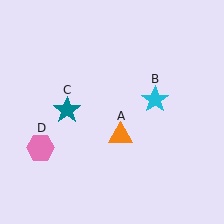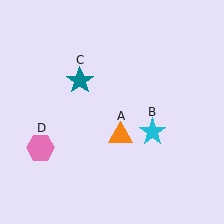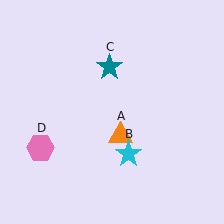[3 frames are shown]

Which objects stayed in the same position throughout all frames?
Orange triangle (object A) and pink hexagon (object D) remained stationary.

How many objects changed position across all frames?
2 objects changed position: cyan star (object B), teal star (object C).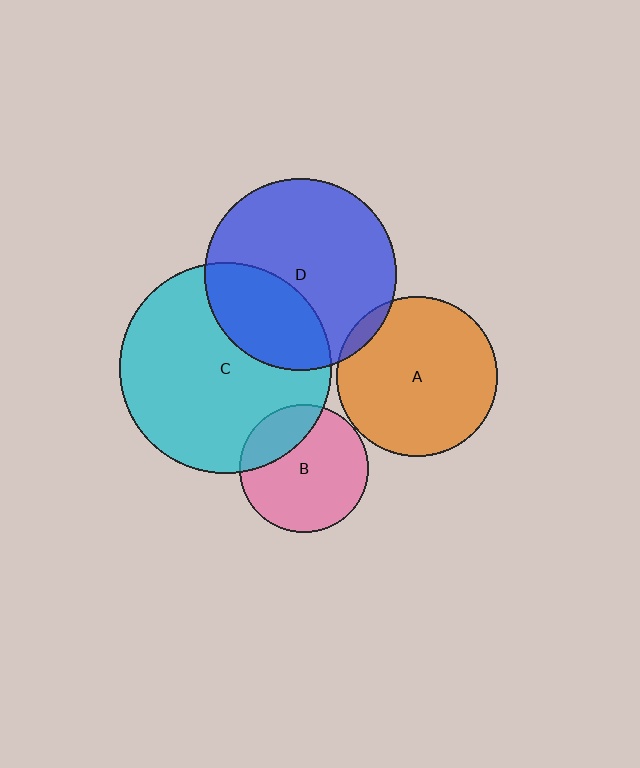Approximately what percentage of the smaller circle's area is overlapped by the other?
Approximately 5%.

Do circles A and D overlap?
Yes.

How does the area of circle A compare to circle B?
Approximately 1.6 times.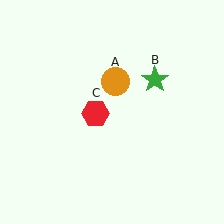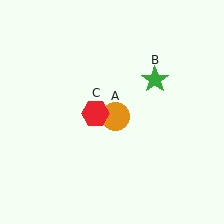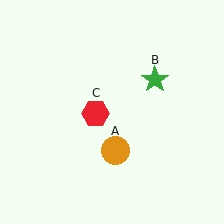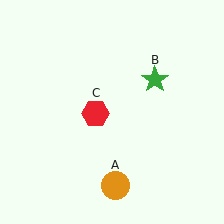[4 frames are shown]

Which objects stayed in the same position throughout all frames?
Green star (object B) and red hexagon (object C) remained stationary.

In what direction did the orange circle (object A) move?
The orange circle (object A) moved down.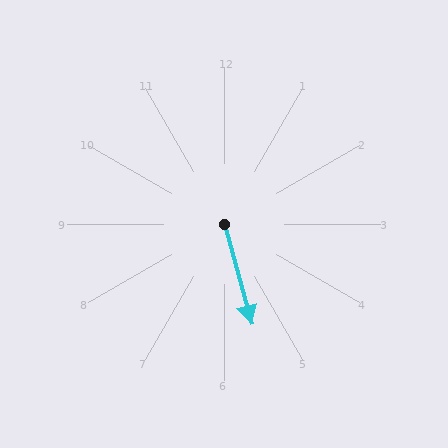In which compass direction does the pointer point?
South.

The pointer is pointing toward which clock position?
Roughly 5 o'clock.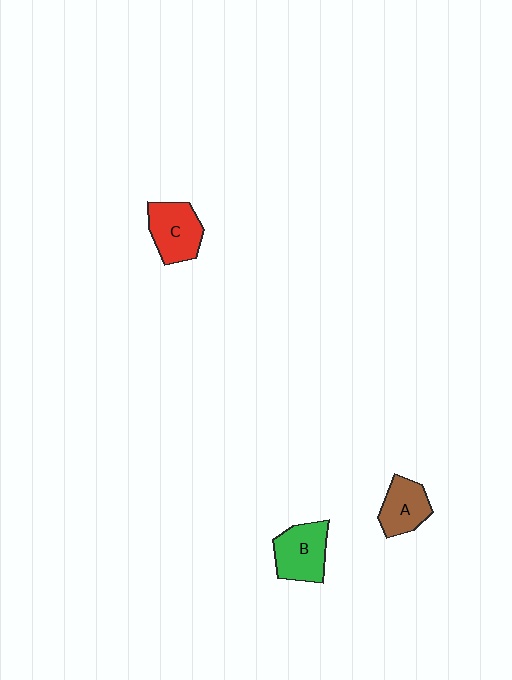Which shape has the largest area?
Shape B (green).